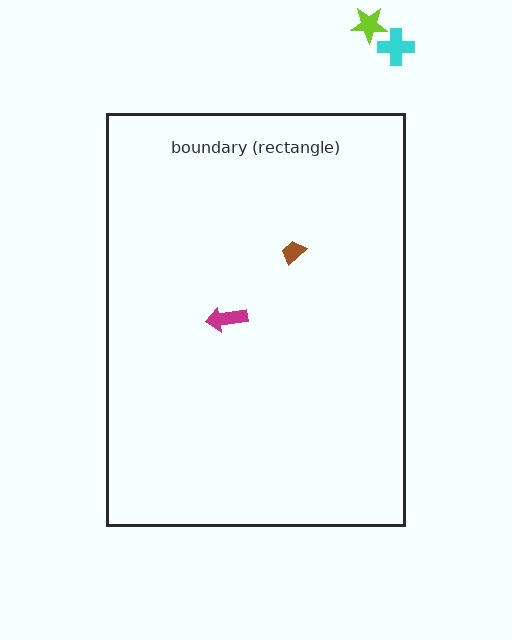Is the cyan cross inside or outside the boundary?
Outside.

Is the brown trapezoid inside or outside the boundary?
Inside.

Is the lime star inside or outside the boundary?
Outside.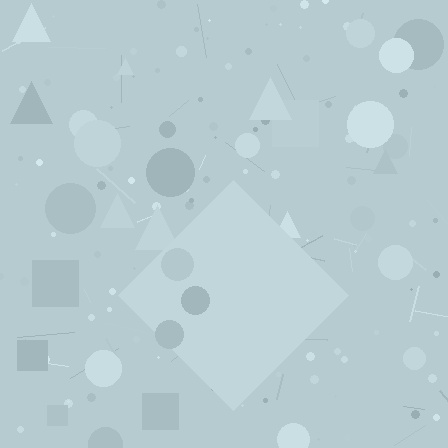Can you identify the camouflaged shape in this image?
The camouflaged shape is a diamond.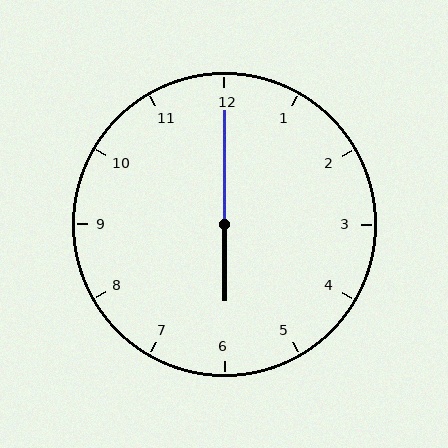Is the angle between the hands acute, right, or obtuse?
It is obtuse.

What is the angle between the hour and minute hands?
Approximately 180 degrees.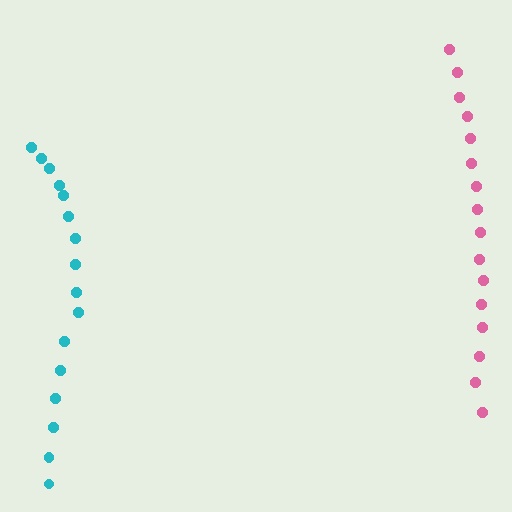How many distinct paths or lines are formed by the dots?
There are 2 distinct paths.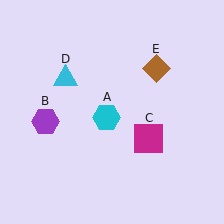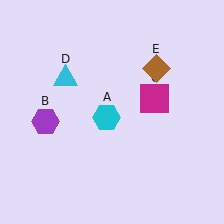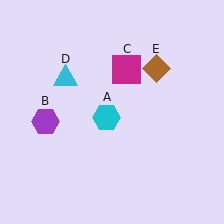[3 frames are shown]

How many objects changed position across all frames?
1 object changed position: magenta square (object C).